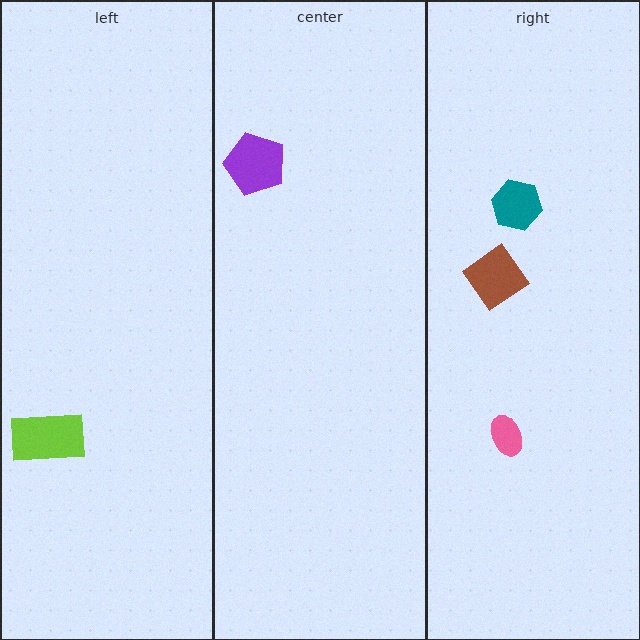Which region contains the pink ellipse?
The right region.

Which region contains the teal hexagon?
The right region.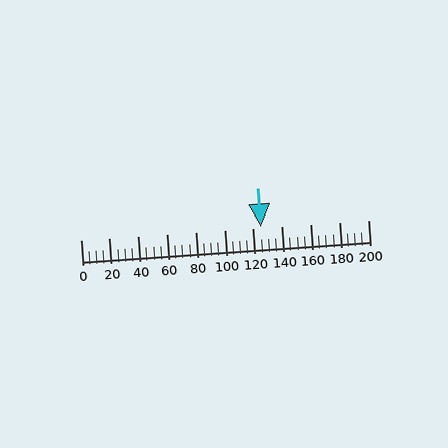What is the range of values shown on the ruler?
The ruler shows values from 0 to 200.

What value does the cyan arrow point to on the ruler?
The cyan arrow points to approximately 125.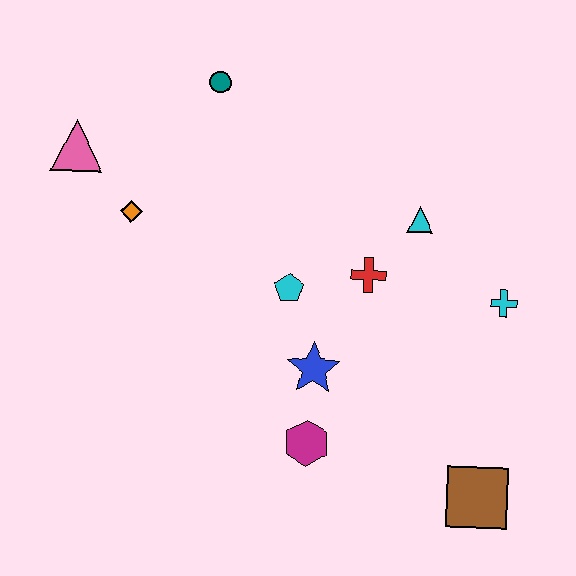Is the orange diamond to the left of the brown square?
Yes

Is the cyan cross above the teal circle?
No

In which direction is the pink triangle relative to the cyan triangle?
The pink triangle is to the left of the cyan triangle.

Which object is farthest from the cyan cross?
The pink triangle is farthest from the cyan cross.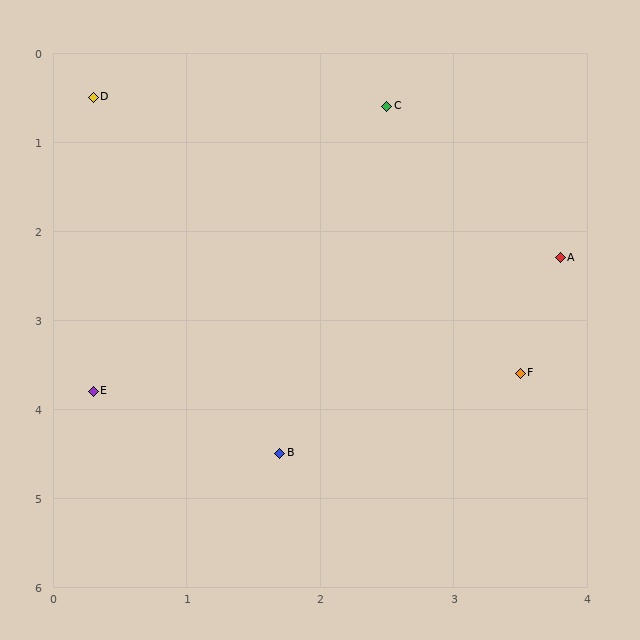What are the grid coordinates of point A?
Point A is at approximately (3.8, 2.3).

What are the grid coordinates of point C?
Point C is at approximately (2.5, 0.6).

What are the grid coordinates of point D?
Point D is at approximately (0.3, 0.5).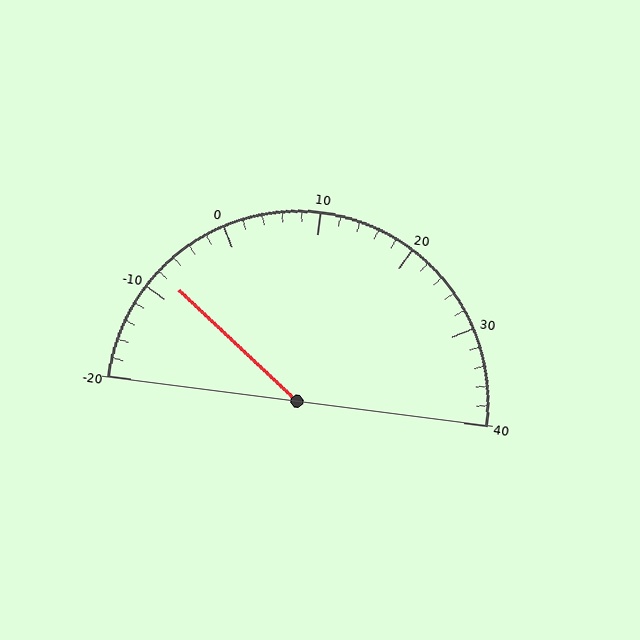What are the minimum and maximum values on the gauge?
The gauge ranges from -20 to 40.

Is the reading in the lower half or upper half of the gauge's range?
The reading is in the lower half of the range (-20 to 40).